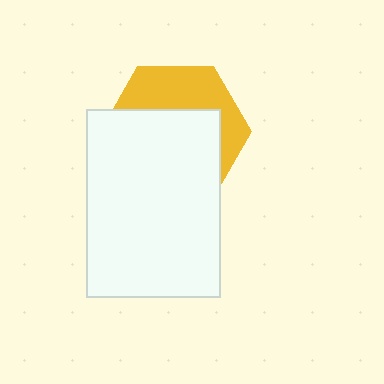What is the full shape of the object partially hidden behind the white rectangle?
The partially hidden object is a yellow hexagon.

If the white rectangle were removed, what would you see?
You would see the complete yellow hexagon.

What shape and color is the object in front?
The object in front is a white rectangle.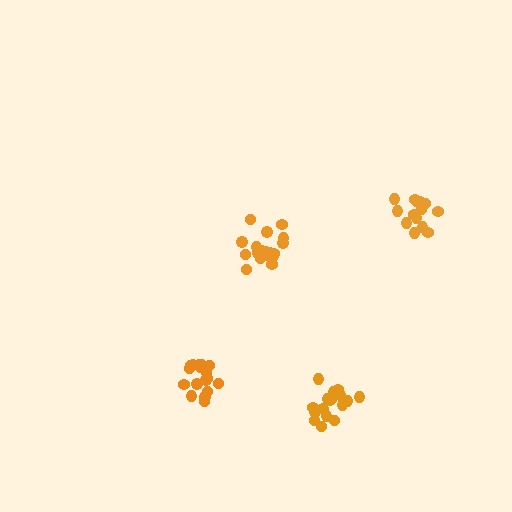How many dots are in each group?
Group 1: 19 dots, Group 2: 18 dots, Group 3: 14 dots, Group 4: 18 dots (69 total).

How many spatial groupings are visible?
There are 4 spatial groupings.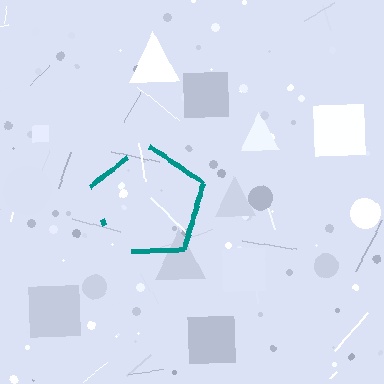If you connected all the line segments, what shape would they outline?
They would outline a pentagon.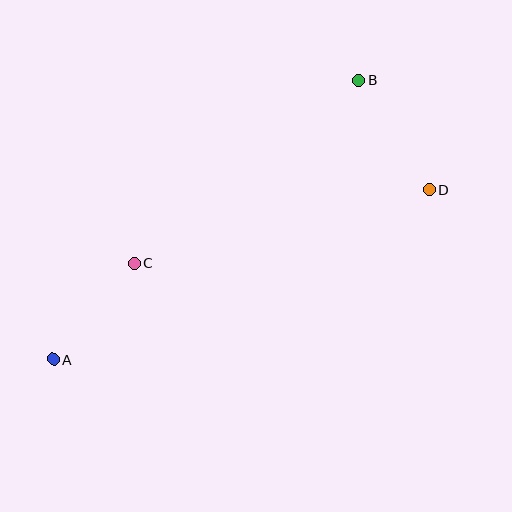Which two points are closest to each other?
Points A and C are closest to each other.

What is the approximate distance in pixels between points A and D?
The distance between A and D is approximately 412 pixels.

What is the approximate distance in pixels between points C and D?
The distance between C and D is approximately 304 pixels.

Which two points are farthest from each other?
Points A and B are farthest from each other.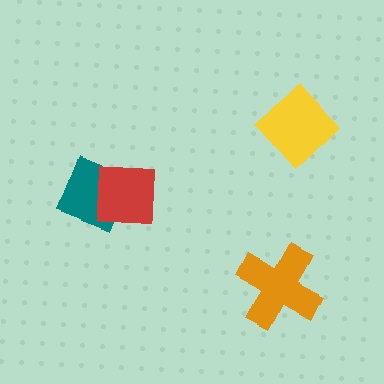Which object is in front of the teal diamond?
The red square is in front of the teal diamond.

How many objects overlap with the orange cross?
0 objects overlap with the orange cross.